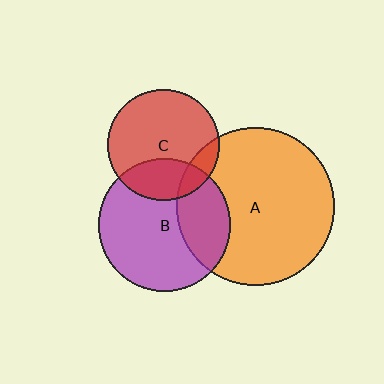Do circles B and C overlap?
Yes.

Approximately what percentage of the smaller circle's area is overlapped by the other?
Approximately 25%.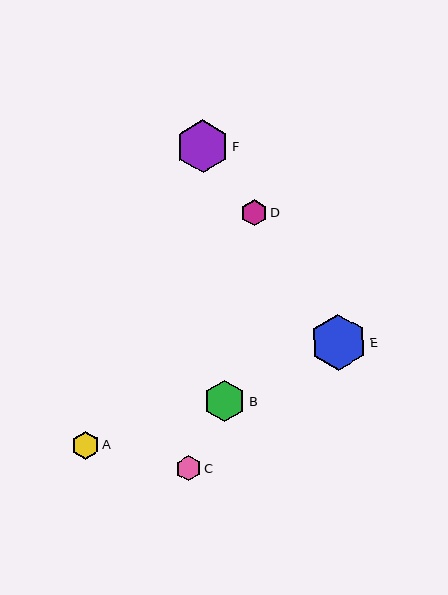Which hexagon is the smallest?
Hexagon C is the smallest with a size of approximately 25 pixels.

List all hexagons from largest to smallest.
From largest to smallest: E, F, B, A, D, C.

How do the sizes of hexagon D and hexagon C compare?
Hexagon D and hexagon C are approximately the same size.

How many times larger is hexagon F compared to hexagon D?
Hexagon F is approximately 2.0 times the size of hexagon D.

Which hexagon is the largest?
Hexagon E is the largest with a size of approximately 56 pixels.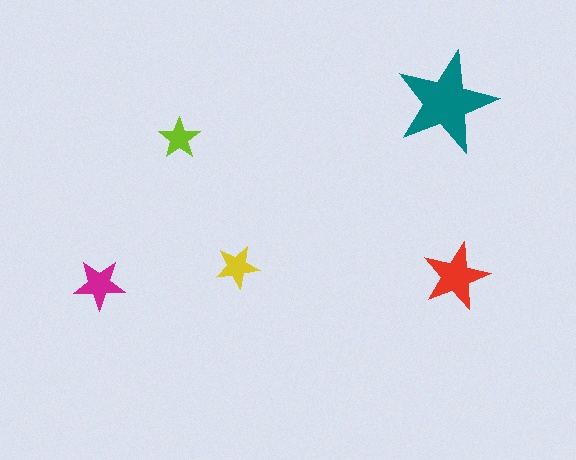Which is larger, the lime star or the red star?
The red one.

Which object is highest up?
The teal star is topmost.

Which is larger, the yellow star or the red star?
The red one.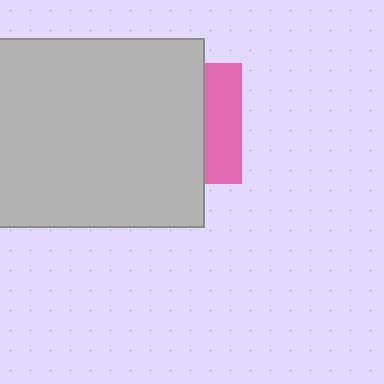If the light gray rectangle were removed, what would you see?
You would see the complete pink square.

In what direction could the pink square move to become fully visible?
The pink square could move right. That would shift it out from behind the light gray rectangle entirely.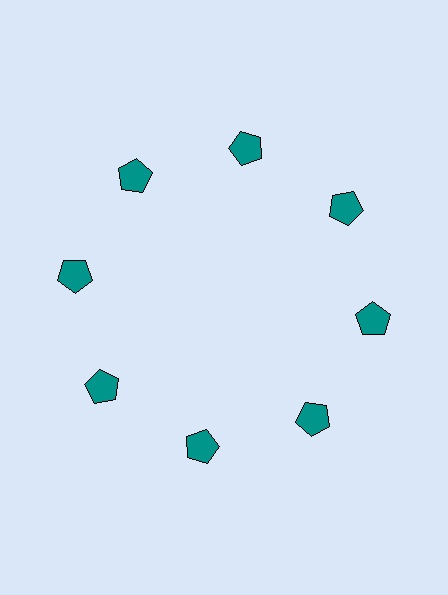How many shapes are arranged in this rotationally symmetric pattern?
There are 8 shapes, arranged in 8 groups of 1.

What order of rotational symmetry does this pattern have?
This pattern has 8-fold rotational symmetry.